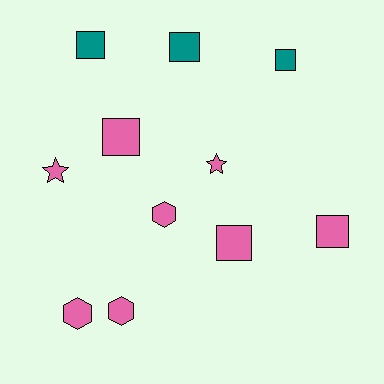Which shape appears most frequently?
Square, with 6 objects.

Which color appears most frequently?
Pink, with 8 objects.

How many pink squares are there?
There are 3 pink squares.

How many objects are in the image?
There are 11 objects.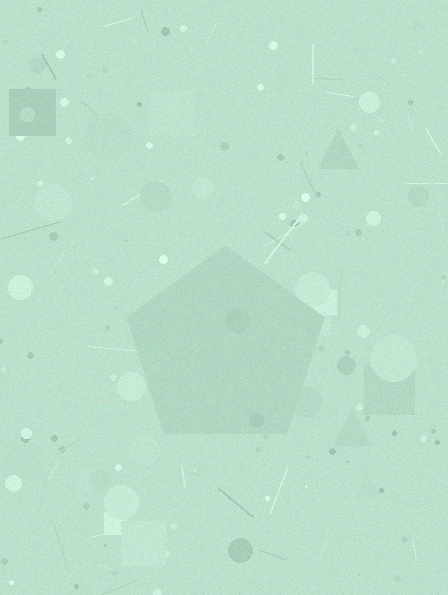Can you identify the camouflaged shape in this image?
The camouflaged shape is a pentagon.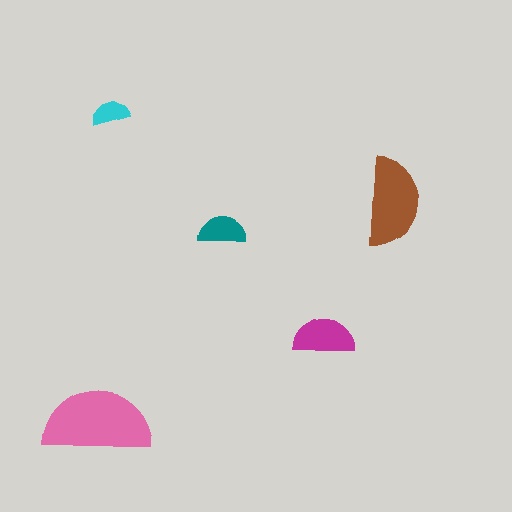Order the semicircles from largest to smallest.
the pink one, the brown one, the magenta one, the teal one, the cyan one.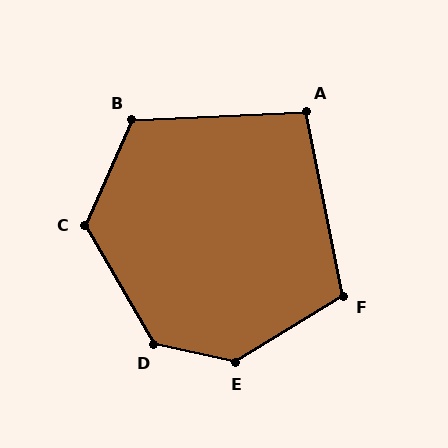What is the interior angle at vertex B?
Approximately 117 degrees (obtuse).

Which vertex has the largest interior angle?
E, at approximately 136 degrees.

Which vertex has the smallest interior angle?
A, at approximately 98 degrees.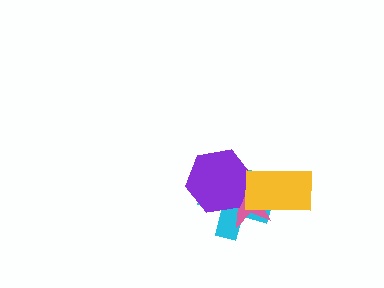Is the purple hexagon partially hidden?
No, no other shape covers it.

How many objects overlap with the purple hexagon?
2 objects overlap with the purple hexagon.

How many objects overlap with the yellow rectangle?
2 objects overlap with the yellow rectangle.